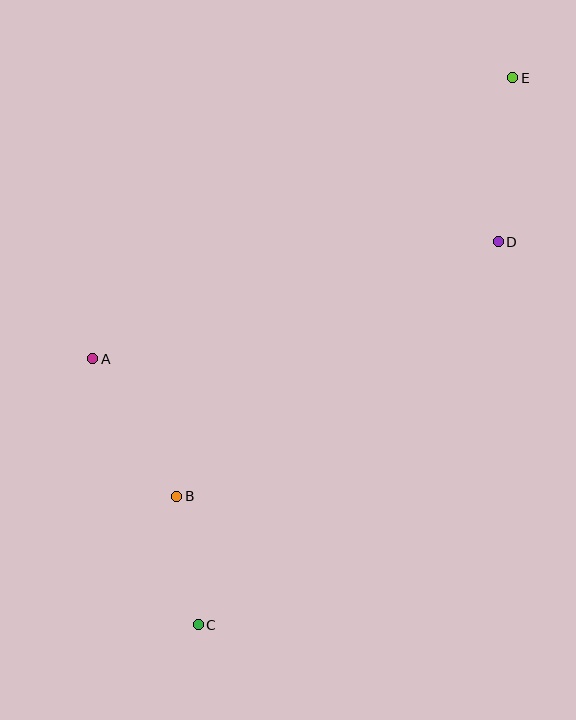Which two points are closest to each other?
Points B and C are closest to each other.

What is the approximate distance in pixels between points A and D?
The distance between A and D is approximately 422 pixels.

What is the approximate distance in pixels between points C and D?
The distance between C and D is approximately 487 pixels.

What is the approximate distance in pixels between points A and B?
The distance between A and B is approximately 161 pixels.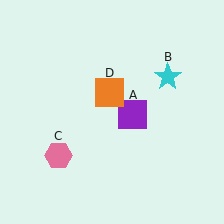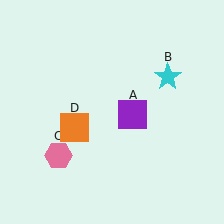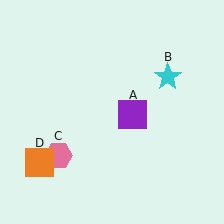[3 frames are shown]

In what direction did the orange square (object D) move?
The orange square (object D) moved down and to the left.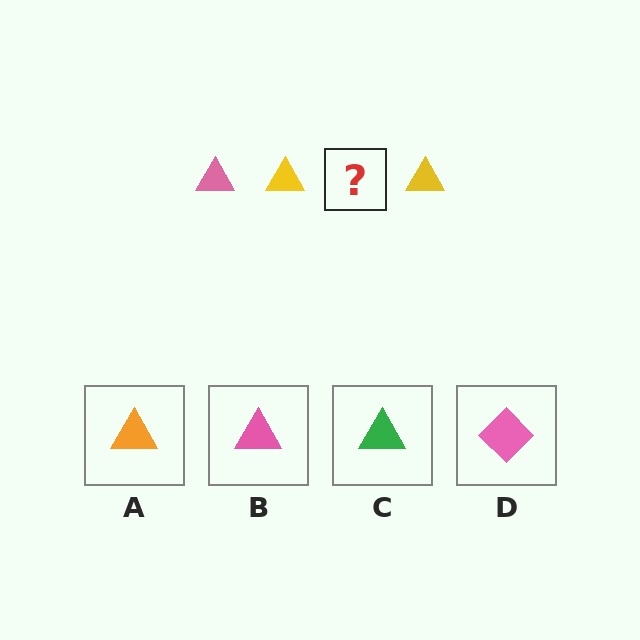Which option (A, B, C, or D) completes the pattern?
B.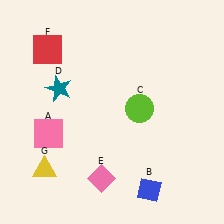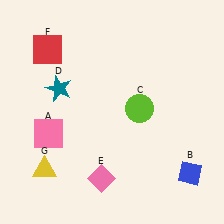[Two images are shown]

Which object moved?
The blue diamond (B) moved right.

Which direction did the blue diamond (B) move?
The blue diamond (B) moved right.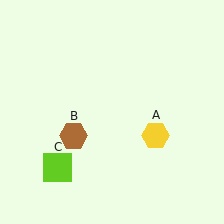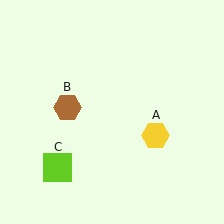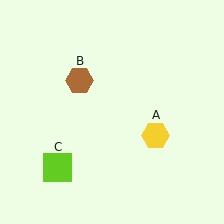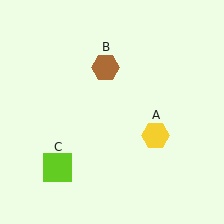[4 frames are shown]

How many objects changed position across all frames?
1 object changed position: brown hexagon (object B).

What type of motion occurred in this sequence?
The brown hexagon (object B) rotated clockwise around the center of the scene.